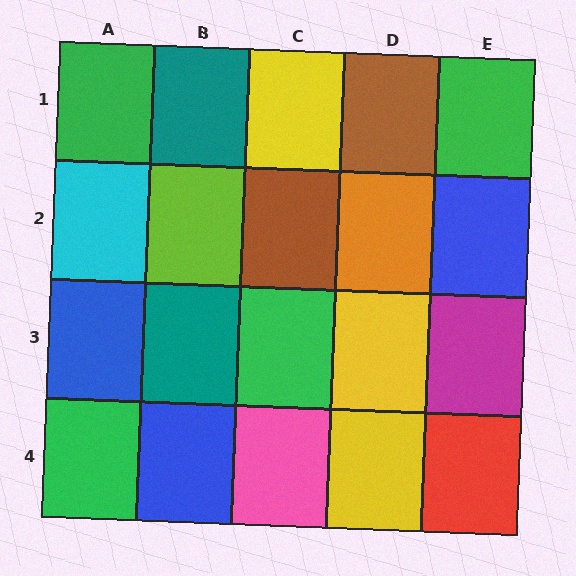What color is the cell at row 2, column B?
Lime.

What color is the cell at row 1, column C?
Yellow.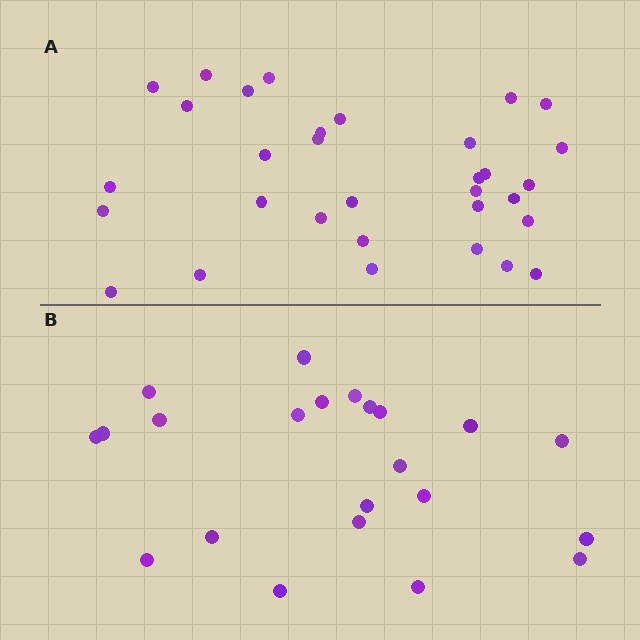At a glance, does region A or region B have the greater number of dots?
Region A (the top region) has more dots.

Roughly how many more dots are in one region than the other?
Region A has roughly 10 or so more dots than region B.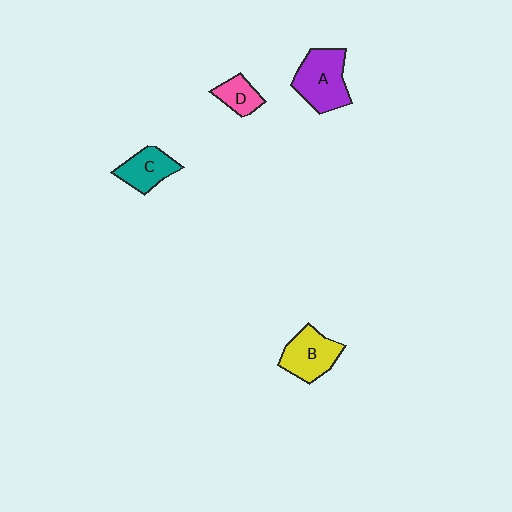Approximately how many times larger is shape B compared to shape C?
Approximately 1.3 times.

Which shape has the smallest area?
Shape D (pink).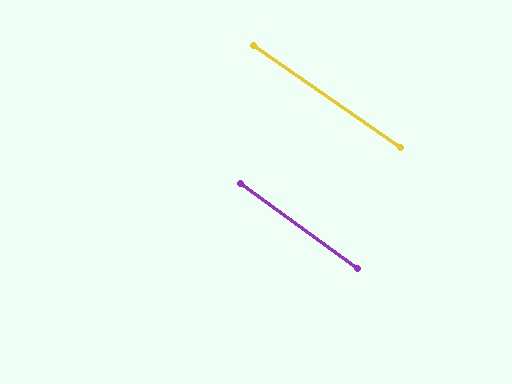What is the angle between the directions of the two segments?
Approximately 1 degree.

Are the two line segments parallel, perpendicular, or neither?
Parallel — their directions differ by only 1.2°.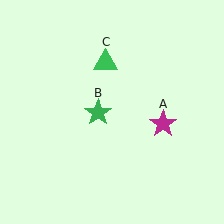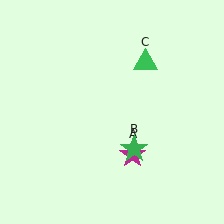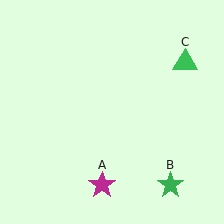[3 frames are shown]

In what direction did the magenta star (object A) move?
The magenta star (object A) moved down and to the left.